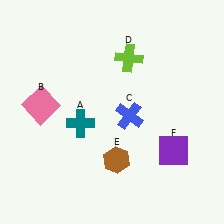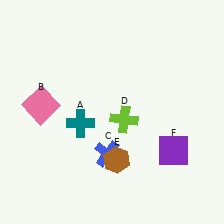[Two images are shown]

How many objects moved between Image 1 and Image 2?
2 objects moved between the two images.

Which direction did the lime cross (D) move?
The lime cross (D) moved down.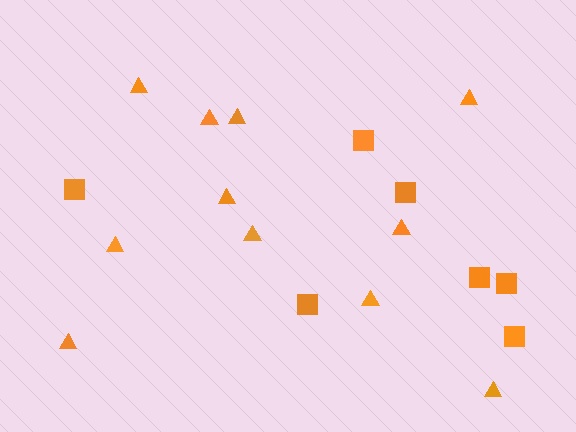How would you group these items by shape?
There are 2 groups: one group of triangles (11) and one group of squares (7).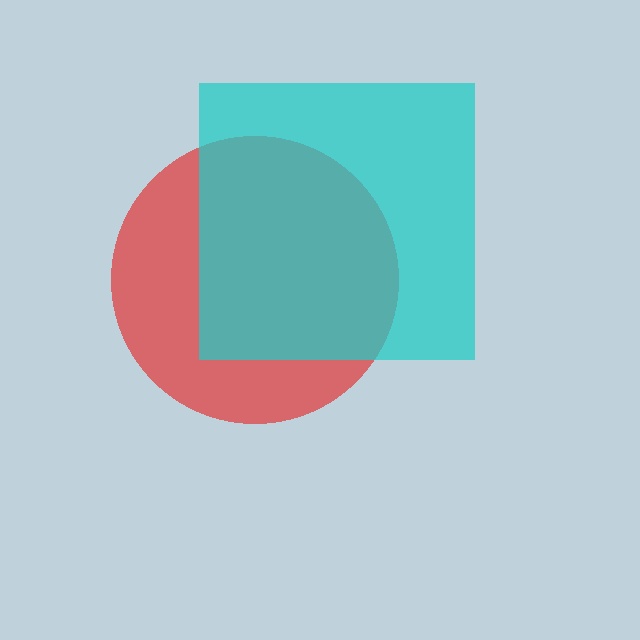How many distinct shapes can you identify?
There are 2 distinct shapes: a red circle, a cyan square.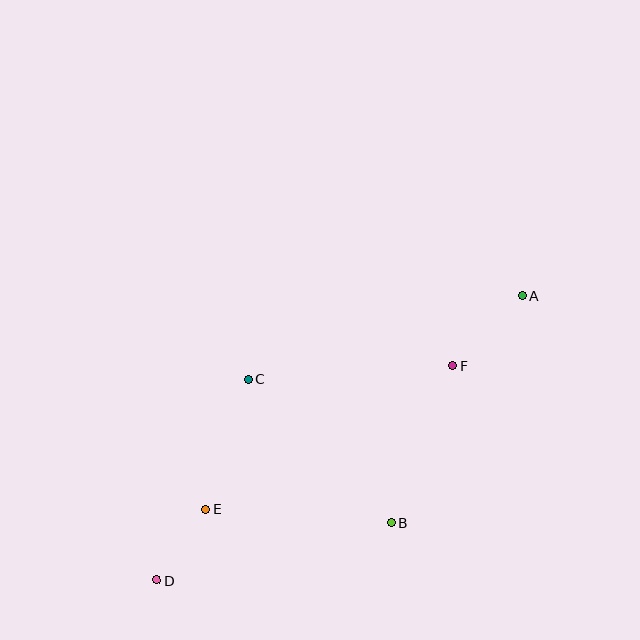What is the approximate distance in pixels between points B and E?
The distance between B and E is approximately 186 pixels.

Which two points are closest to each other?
Points D and E are closest to each other.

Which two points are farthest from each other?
Points A and D are farthest from each other.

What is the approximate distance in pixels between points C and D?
The distance between C and D is approximately 221 pixels.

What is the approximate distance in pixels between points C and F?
The distance between C and F is approximately 205 pixels.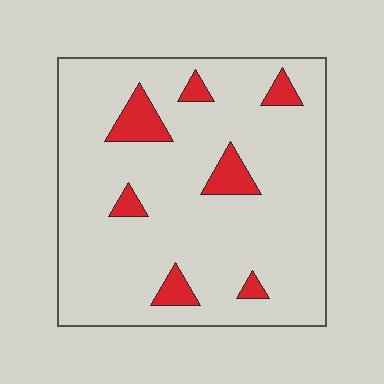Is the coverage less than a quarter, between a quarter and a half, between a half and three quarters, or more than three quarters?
Less than a quarter.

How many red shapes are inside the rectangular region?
7.